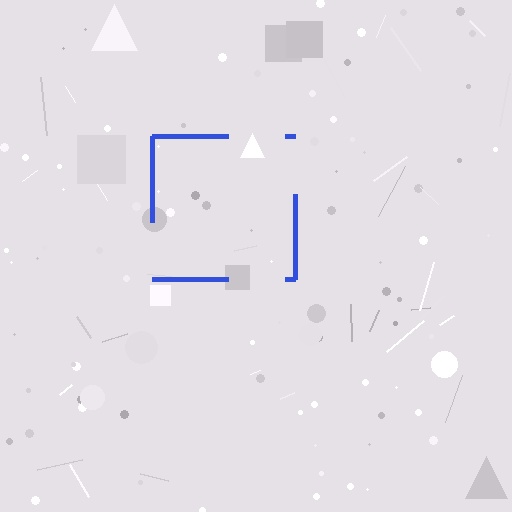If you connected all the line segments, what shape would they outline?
They would outline a square.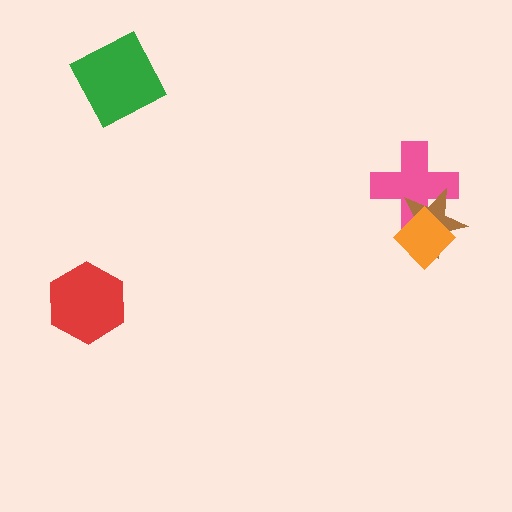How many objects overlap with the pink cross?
2 objects overlap with the pink cross.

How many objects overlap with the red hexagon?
0 objects overlap with the red hexagon.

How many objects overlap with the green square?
0 objects overlap with the green square.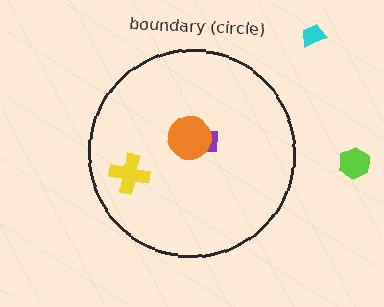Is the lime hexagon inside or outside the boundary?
Outside.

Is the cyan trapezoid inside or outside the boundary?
Outside.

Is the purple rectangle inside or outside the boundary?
Inside.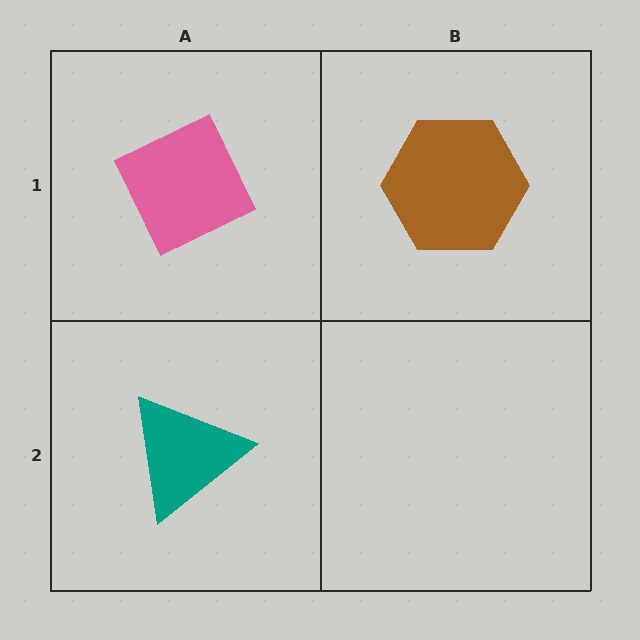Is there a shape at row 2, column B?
No, that cell is empty.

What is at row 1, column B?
A brown hexagon.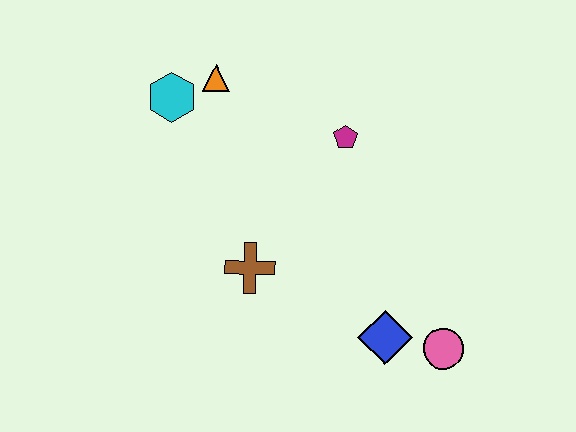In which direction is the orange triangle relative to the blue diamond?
The orange triangle is above the blue diamond.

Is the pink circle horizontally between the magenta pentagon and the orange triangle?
No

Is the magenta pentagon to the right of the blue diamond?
No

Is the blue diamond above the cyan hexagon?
No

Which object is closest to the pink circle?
The blue diamond is closest to the pink circle.